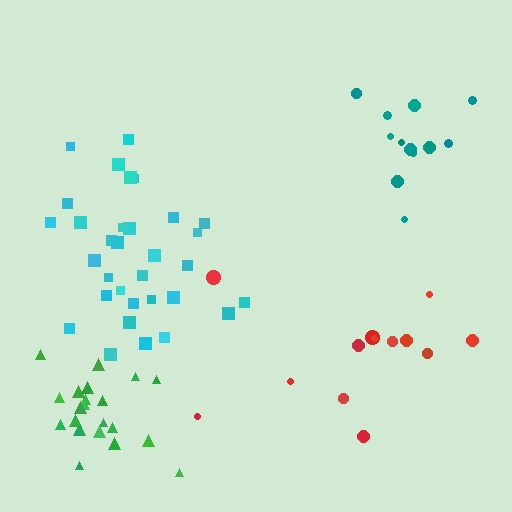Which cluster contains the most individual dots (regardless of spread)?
Cyan (32).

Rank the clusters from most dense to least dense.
green, cyan, teal, red.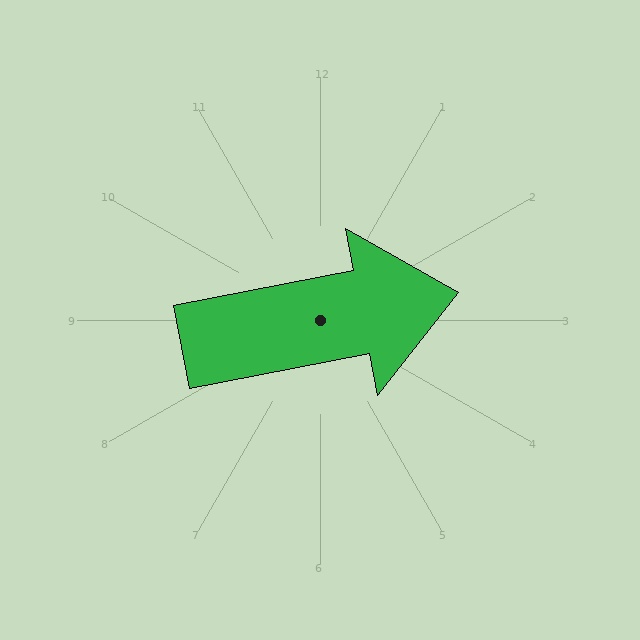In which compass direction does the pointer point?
East.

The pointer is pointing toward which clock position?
Roughly 3 o'clock.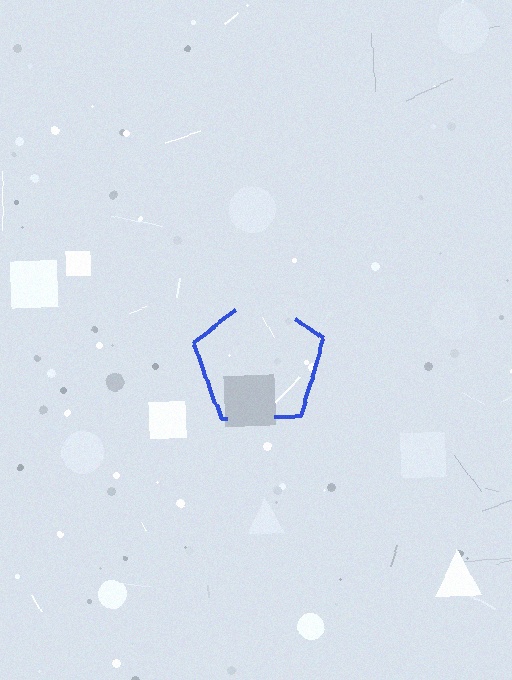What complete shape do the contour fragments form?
The contour fragments form a pentagon.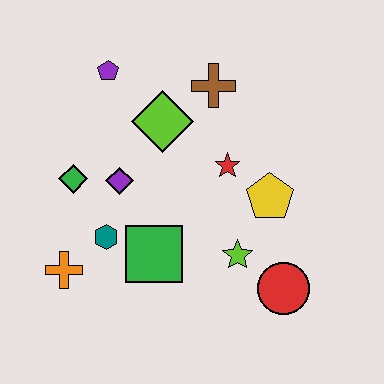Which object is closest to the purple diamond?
The green diamond is closest to the purple diamond.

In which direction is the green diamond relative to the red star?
The green diamond is to the left of the red star.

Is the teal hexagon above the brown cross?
No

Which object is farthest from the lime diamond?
The red circle is farthest from the lime diamond.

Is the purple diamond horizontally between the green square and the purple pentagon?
Yes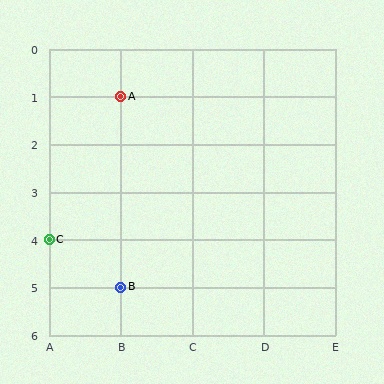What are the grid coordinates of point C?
Point C is at grid coordinates (A, 4).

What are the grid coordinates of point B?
Point B is at grid coordinates (B, 5).